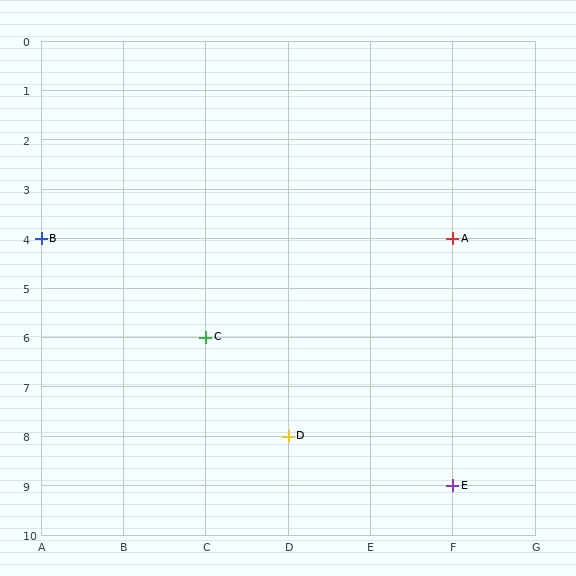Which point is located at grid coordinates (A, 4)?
Point B is at (A, 4).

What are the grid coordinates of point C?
Point C is at grid coordinates (C, 6).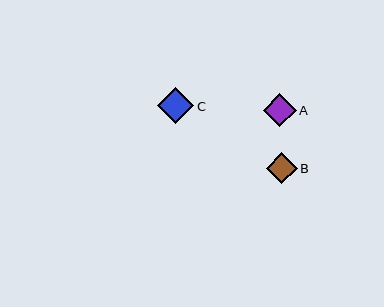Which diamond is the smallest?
Diamond B is the smallest with a size of approximately 31 pixels.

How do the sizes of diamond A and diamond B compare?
Diamond A and diamond B are approximately the same size.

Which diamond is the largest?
Diamond C is the largest with a size of approximately 36 pixels.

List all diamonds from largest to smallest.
From largest to smallest: C, A, B.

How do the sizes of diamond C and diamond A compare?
Diamond C and diamond A are approximately the same size.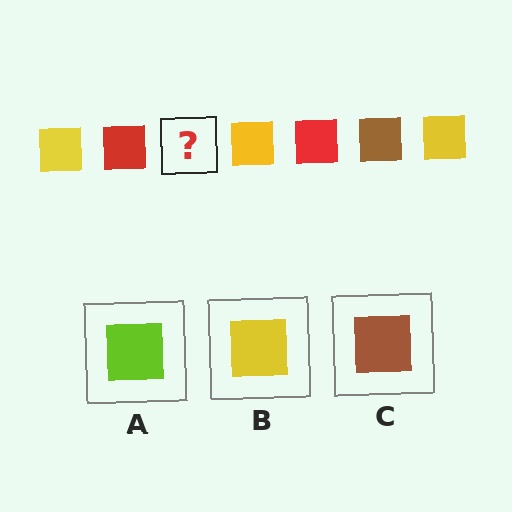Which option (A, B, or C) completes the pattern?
C.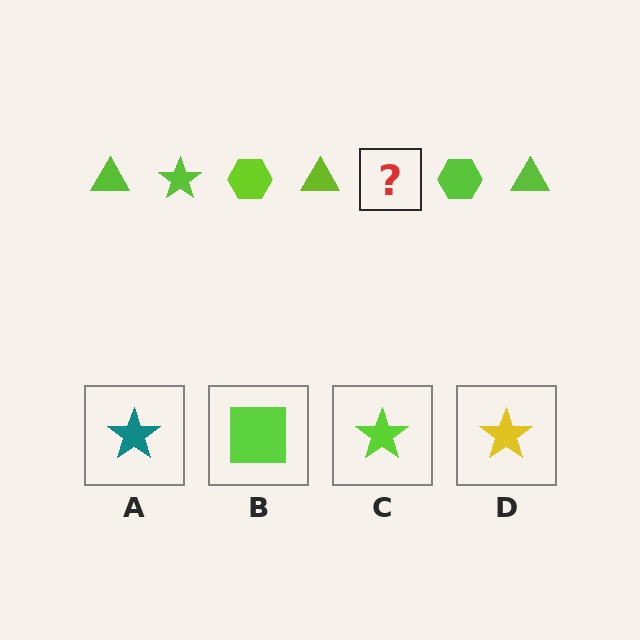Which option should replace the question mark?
Option C.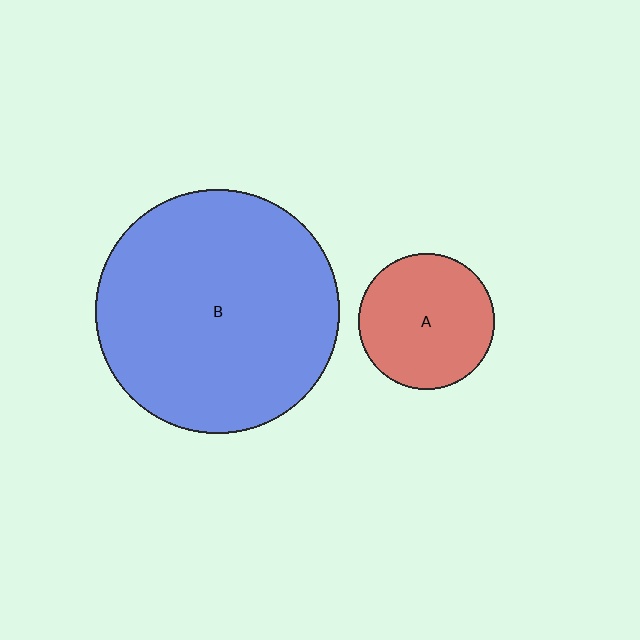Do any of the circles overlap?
No, none of the circles overlap.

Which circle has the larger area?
Circle B (blue).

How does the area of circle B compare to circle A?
Approximately 3.2 times.